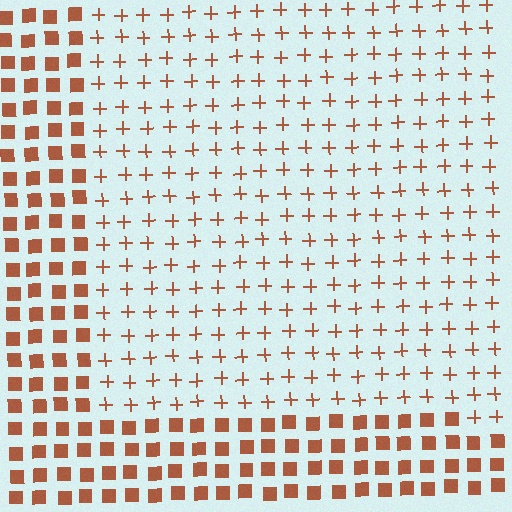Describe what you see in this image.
The image is filled with small brown elements arranged in a uniform grid. A rectangle-shaped region contains plus signs, while the surrounding area contains squares. The boundary is defined purely by the change in element shape.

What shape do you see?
I see a rectangle.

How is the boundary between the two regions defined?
The boundary is defined by a change in element shape: plus signs inside vs. squares outside. All elements share the same color and spacing.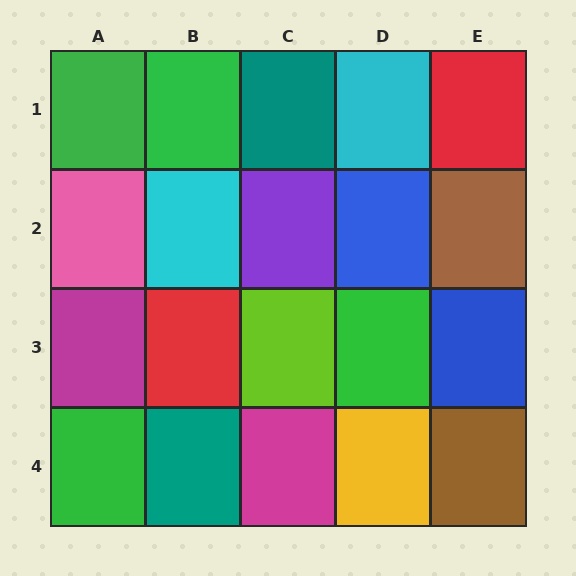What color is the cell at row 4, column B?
Teal.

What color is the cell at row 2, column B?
Cyan.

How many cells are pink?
1 cell is pink.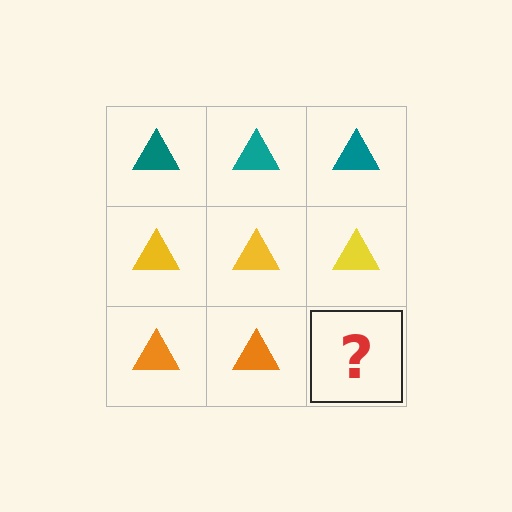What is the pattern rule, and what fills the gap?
The rule is that each row has a consistent color. The gap should be filled with an orange triangle.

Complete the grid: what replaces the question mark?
The question mark should be replaced with an orange triangle.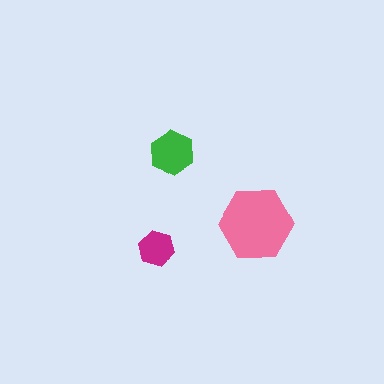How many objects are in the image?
There are 3 objects in the image.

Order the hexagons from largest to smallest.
the pink one, the green one, the magenta one.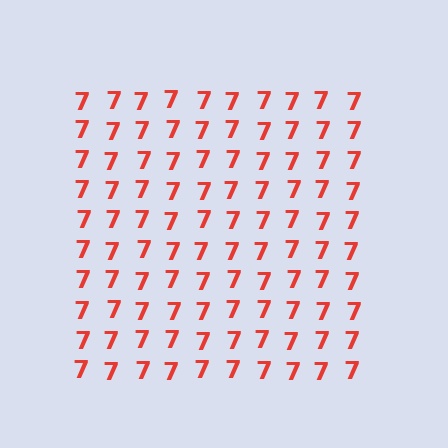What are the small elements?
The small elements are digit 7's.